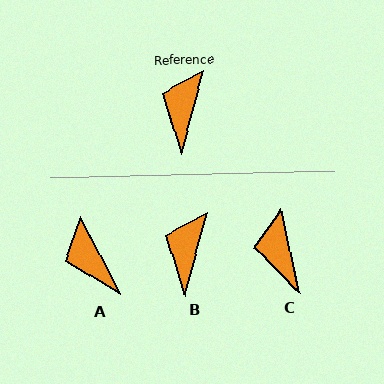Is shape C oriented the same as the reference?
No, it is off by about 27 degrees.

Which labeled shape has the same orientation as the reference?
B.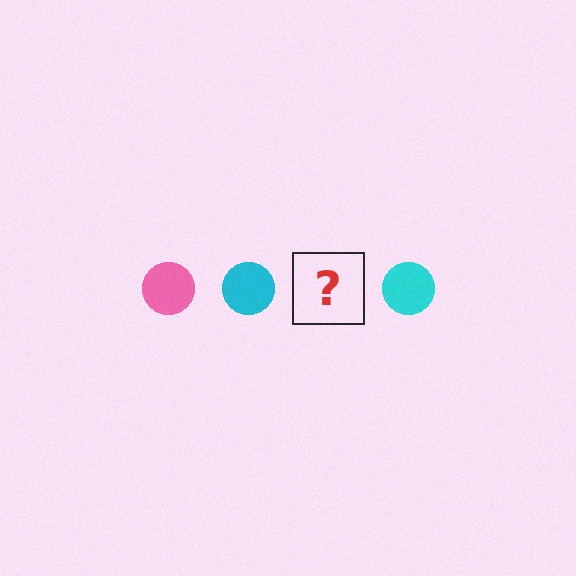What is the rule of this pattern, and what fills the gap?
The rule is that the pattern cycles through pink, cyan circles. The gap should be filled with a pink circle.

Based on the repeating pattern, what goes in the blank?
The blank should be a pink circle.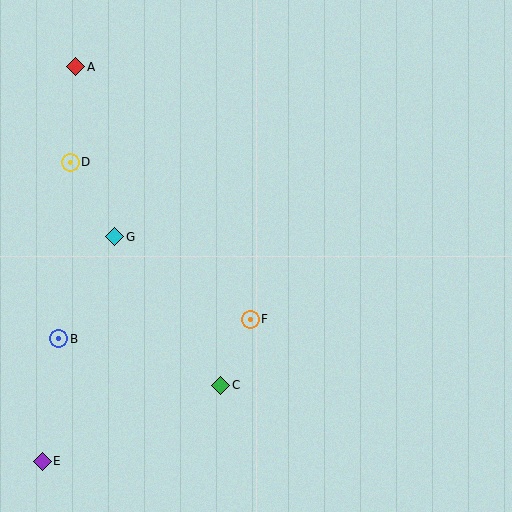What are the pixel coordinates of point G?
Point G is at (115, 237).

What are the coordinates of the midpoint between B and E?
The midpoint between B and E is at (51, 400).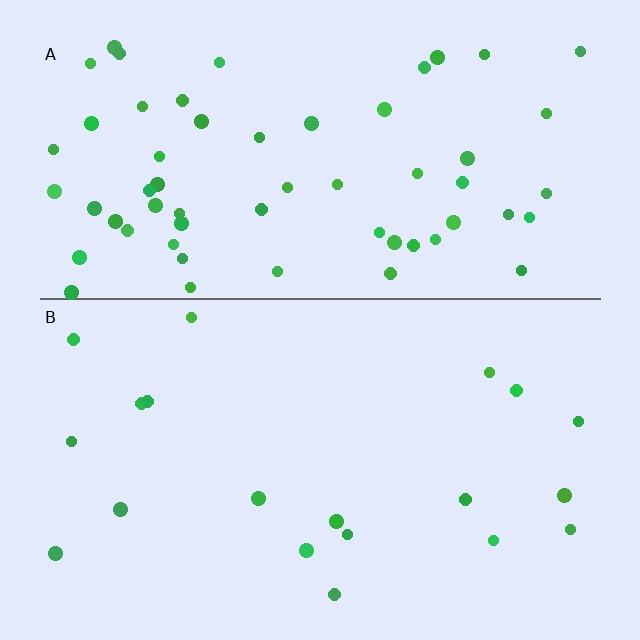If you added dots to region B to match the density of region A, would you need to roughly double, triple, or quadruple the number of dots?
Approximately triple.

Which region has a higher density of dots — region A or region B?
A (the top).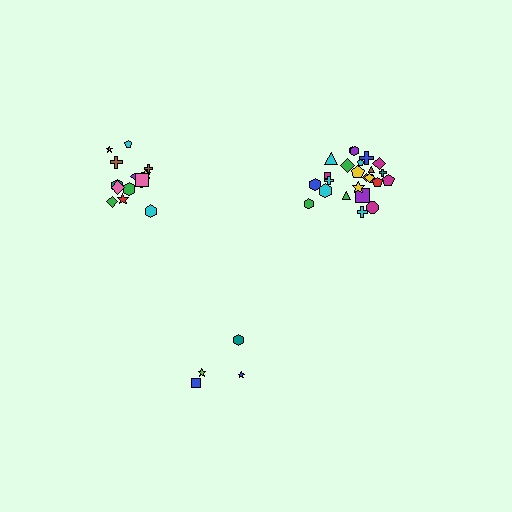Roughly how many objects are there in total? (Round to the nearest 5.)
Roughly 45 objects in total.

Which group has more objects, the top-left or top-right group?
The top-right group.